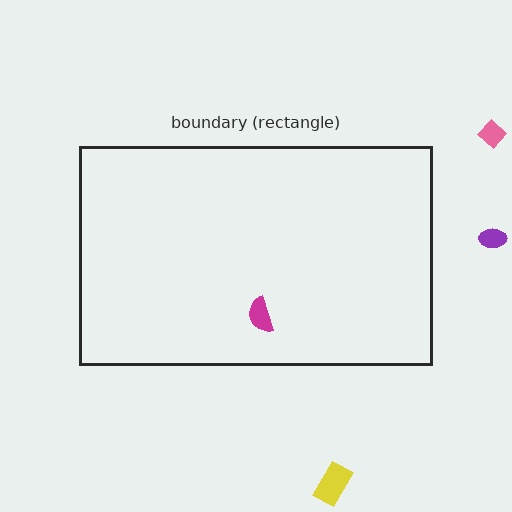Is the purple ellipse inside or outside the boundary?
Outside.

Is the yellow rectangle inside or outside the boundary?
Outside.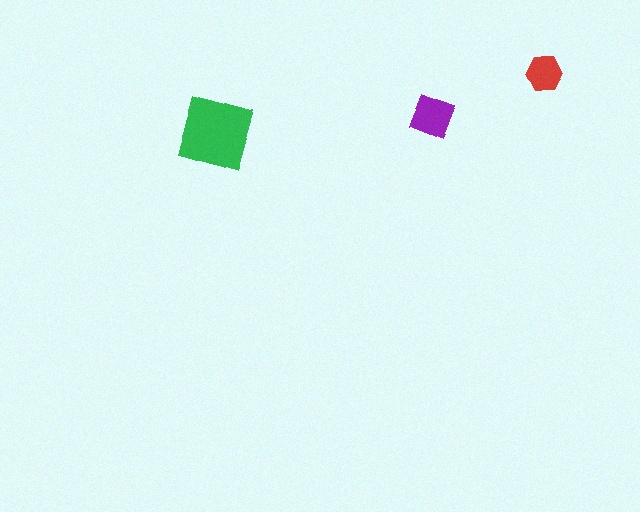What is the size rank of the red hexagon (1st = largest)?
3rd.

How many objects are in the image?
There are 3 objects in the image.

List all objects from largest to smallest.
The green square, the purple diamond, the red hexagon.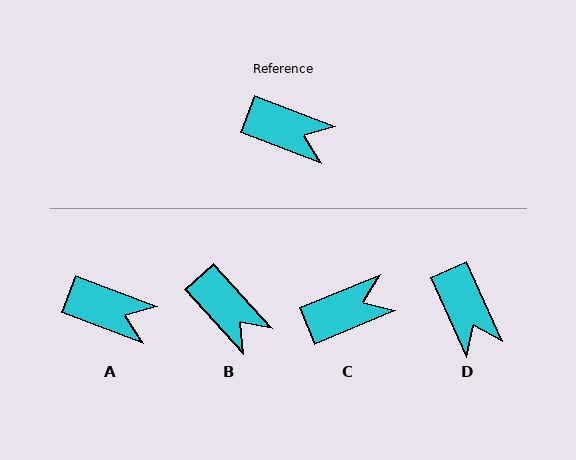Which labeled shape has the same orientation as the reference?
A.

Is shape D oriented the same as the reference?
No, it is off by about 45 degrees.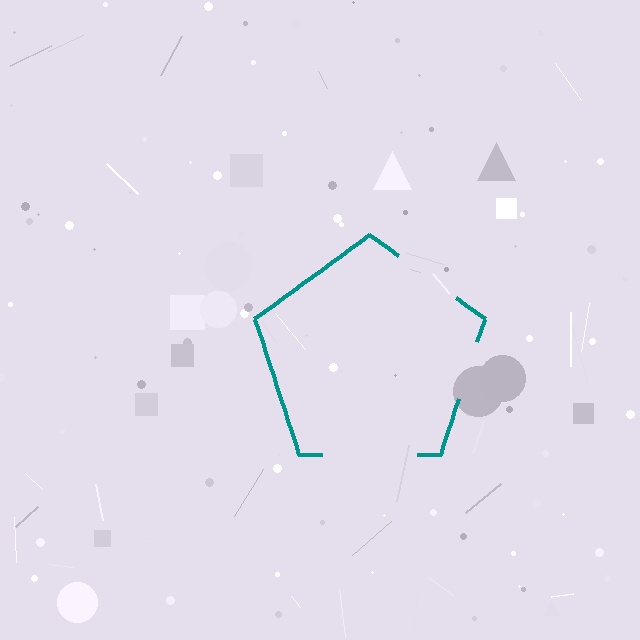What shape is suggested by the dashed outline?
The dashed outline suggests a pentagon.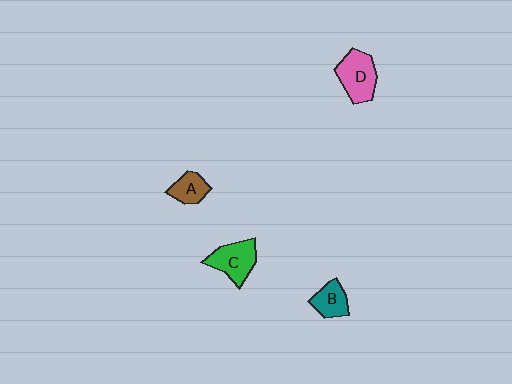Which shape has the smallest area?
Shape A (brown).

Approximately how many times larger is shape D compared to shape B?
Approximately 1.5 times.